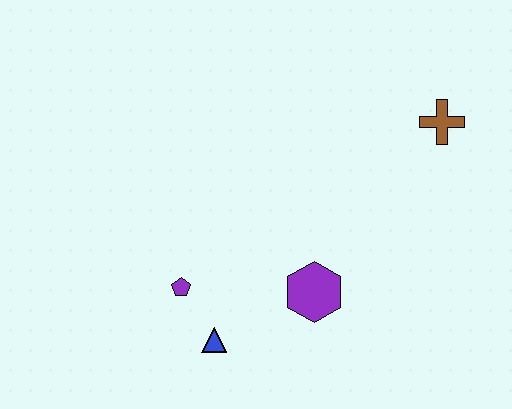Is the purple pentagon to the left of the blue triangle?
Yes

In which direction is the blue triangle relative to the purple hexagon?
The blue triangle is to the left of the purple hexagon.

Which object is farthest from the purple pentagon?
The brown cross is farthest from the purple pentagon.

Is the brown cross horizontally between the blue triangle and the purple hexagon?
No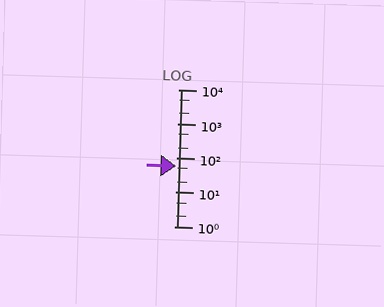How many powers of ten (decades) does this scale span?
The scale spans 4 decades, from 1 to 10000.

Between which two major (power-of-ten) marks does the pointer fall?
The pointer is between 10 and 100.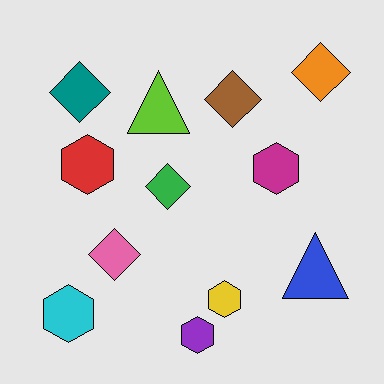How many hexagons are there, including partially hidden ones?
There are 5 hexagons.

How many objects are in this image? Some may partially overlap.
There are 12 objects.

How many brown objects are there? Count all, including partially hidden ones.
There is 1 brown object.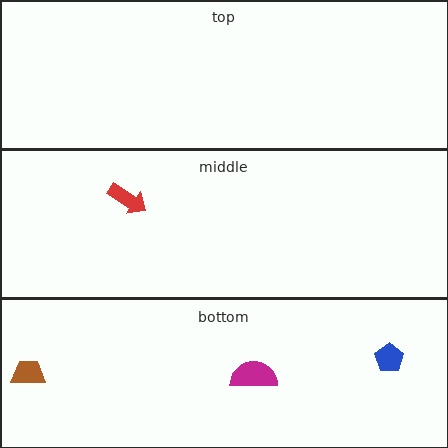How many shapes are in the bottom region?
3.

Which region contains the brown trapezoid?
The bottom region.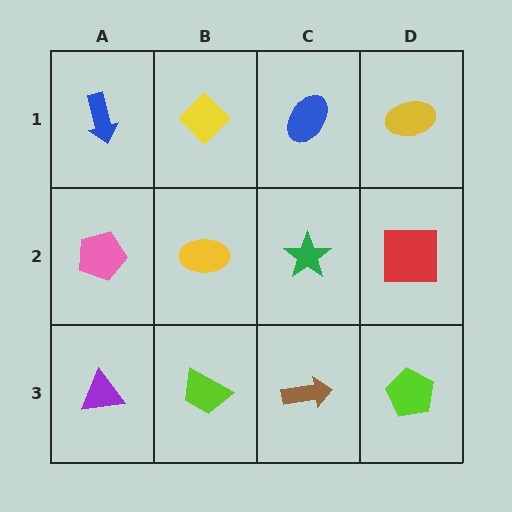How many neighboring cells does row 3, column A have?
2.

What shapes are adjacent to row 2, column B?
A yellow diamond (row 1, column B), a lime trapezoid (row 3, column B), a pink pentagon (row 2, column A), a green star (row 2, column C).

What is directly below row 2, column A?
A purple triangle.